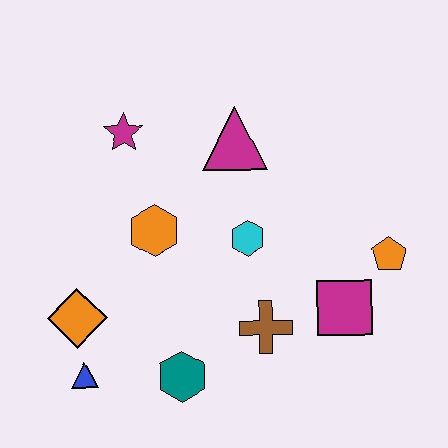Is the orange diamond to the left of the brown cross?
Yes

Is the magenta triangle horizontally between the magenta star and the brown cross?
Yes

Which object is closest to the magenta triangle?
The cyan hexagon is closest to the magenta triangle.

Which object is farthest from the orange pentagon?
The blue triangle is farthest from the orange pentagon.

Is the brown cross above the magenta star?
No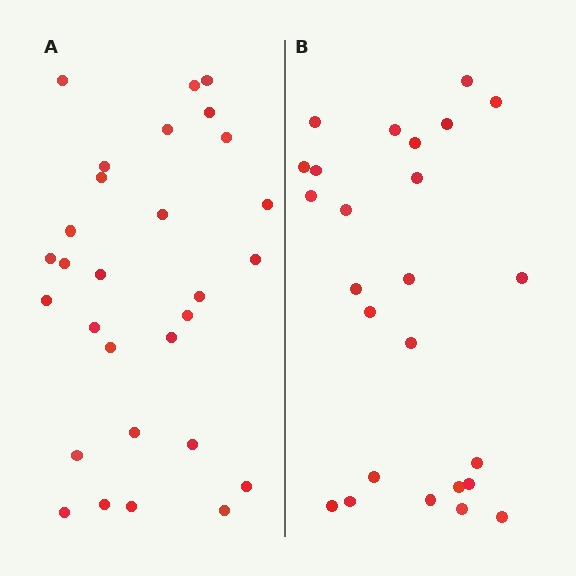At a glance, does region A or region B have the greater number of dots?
Region A (the left region) has more dots.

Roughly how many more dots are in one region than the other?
Region A has about 4 more dots than region B.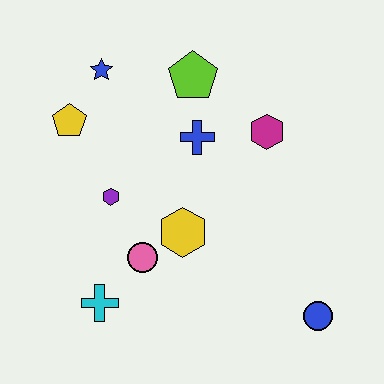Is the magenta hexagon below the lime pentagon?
Yes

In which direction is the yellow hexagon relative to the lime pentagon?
The yellow hexagon is below the lime pentagon.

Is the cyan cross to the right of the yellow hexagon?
No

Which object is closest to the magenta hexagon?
The blue cross is closest to the magenta hexagon.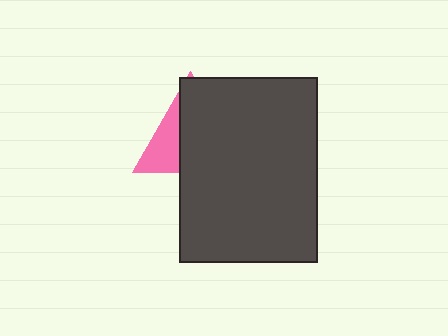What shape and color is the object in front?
The object in front is a dark gray rectangle.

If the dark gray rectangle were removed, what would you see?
You would see the complete pink triangle.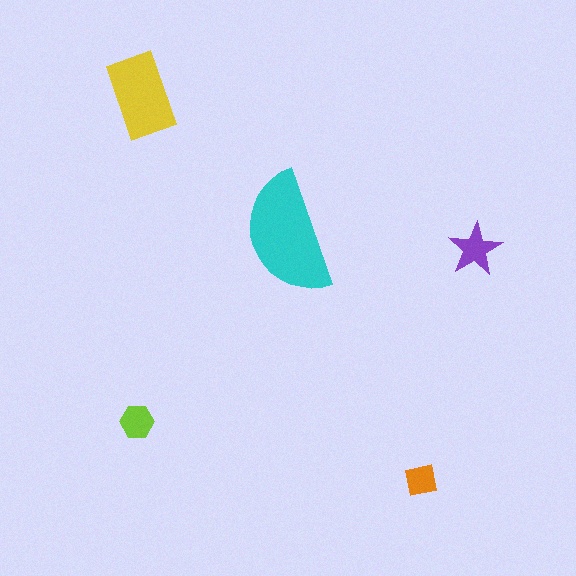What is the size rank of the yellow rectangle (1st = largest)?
2nd.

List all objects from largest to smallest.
The cyan semicircle, the yellow rectangle, the purple star, the lime hexagon, the orange square.